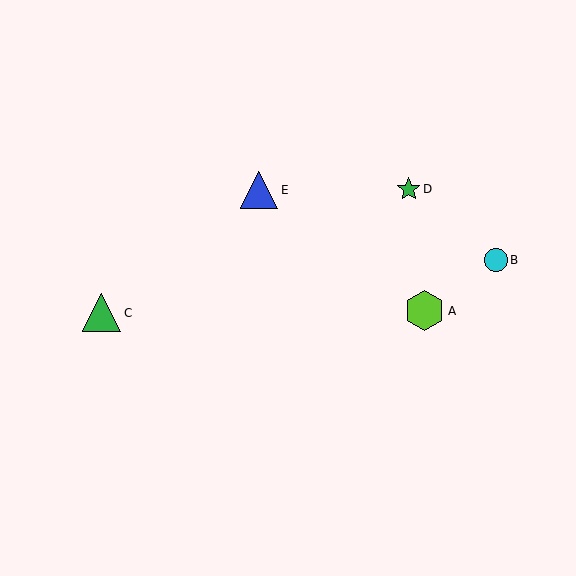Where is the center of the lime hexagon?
The center of the lime hexagon is at (425, 311).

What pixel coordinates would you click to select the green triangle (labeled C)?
Click at (102, 313) to select the green triangle C.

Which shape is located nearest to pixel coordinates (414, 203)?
The green star (labeled D) at (409, 189) is nearest to that location.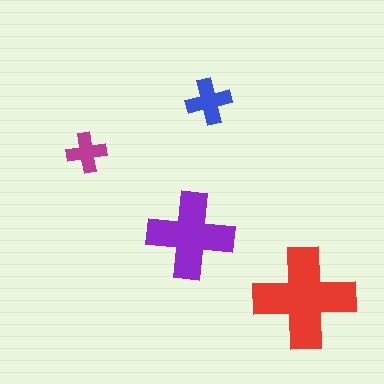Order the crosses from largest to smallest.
the red one, the purple one, the blue one, the magenta one.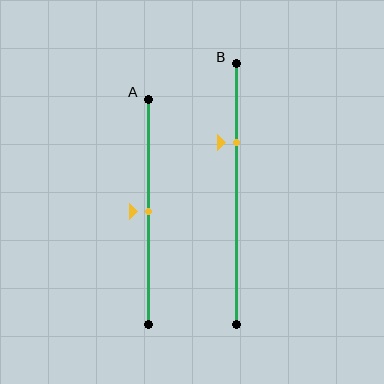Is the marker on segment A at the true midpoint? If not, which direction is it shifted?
Yes, the marker on segment A is at the true midpoint.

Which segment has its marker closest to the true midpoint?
Segment A has its marker closest to the true midpoint.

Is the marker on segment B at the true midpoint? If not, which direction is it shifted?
No, the marker on segment B is shifted upward by about 20% of the segment length.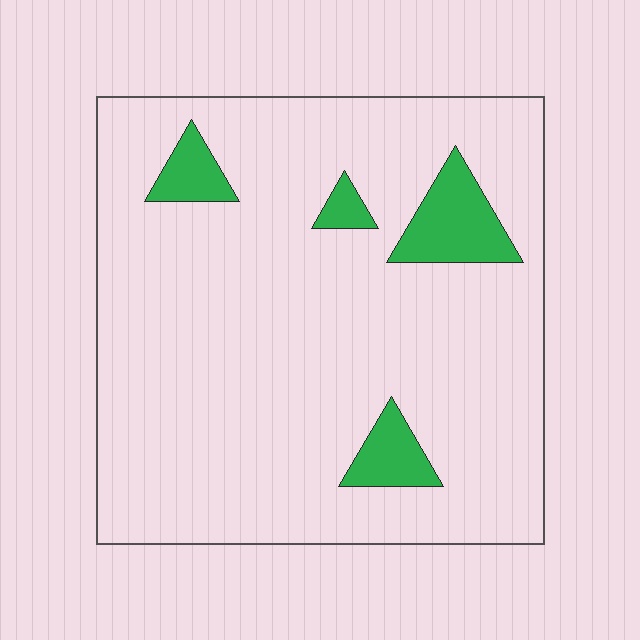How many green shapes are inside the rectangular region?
4.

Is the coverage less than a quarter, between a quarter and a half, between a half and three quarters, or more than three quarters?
Less than a quarter.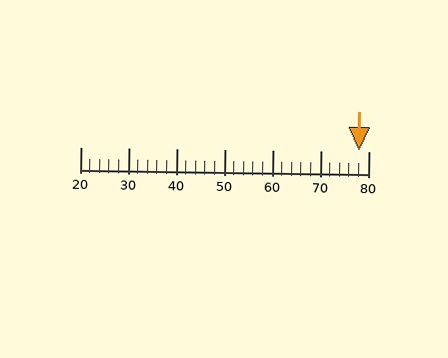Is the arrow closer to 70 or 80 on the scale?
The arrow is closer to 80.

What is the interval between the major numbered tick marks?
The major tick marks are spaced 10 units apart.